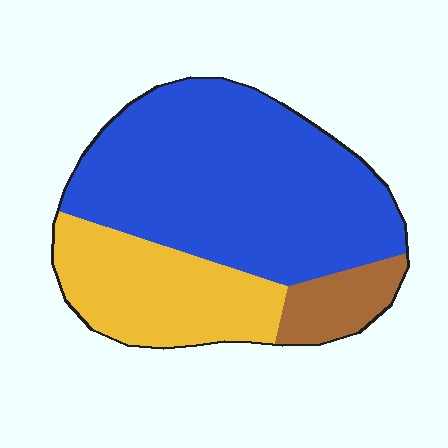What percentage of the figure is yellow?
Yellow takes up between a sixth and a third of the figure.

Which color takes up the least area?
Brown, at roughly 10%.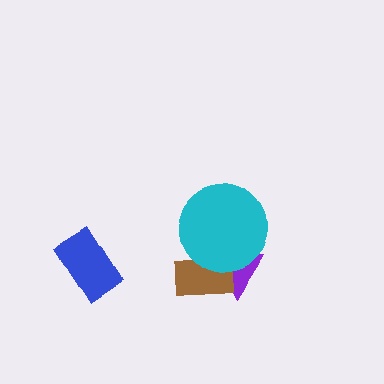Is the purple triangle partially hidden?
Yes, it is partially covered by another shape.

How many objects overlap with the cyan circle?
2 objects overlap with the cyan circle.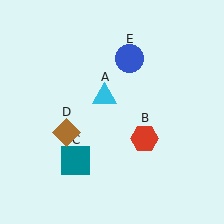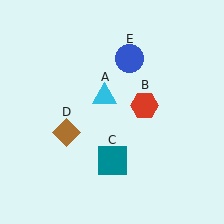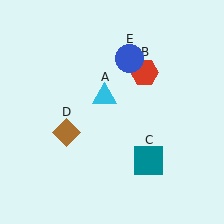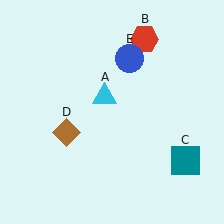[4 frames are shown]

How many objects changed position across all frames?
2 objects changed position: red hexagon (object B), teal square (object C).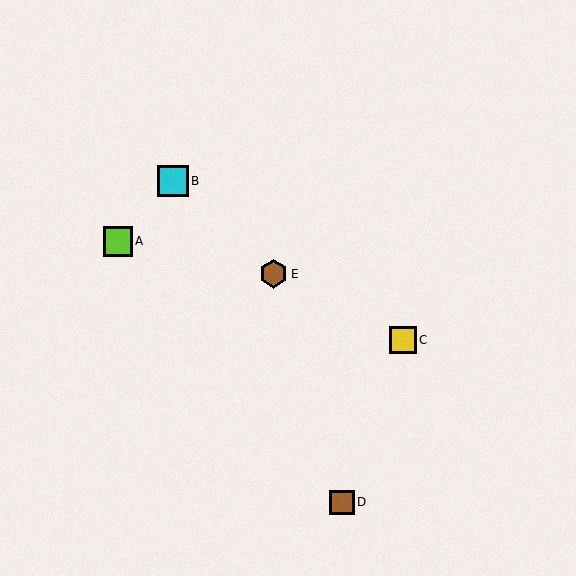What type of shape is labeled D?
Shape D is a brown square.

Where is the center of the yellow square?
The center of the yellow square is at (403, 340).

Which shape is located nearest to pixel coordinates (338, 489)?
The brown square (labeled D) at (342, 502) is nearest to that location.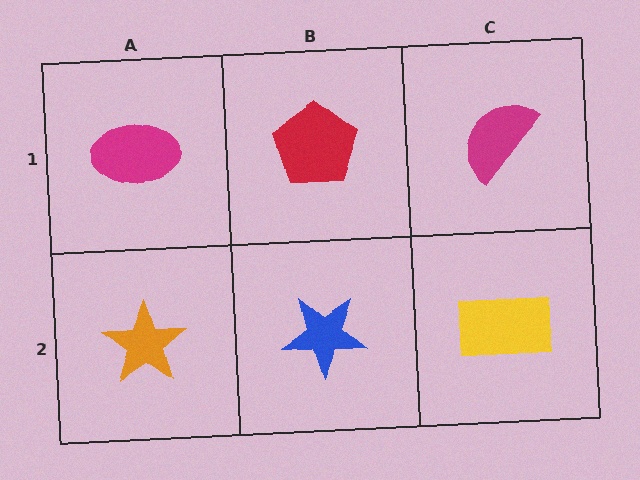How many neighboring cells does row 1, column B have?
3.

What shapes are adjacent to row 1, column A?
An orange star (row 2, column A), a red pentagon (row 1, column B).